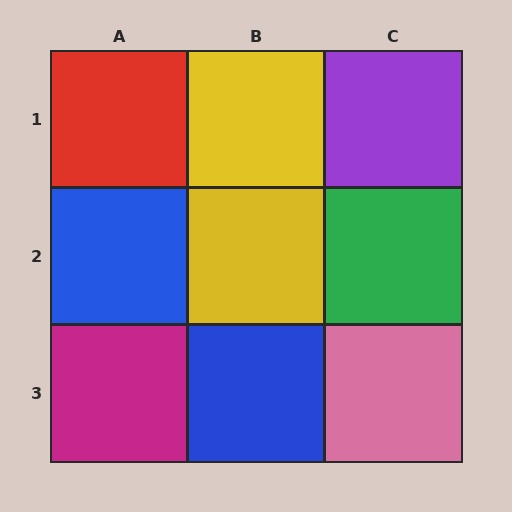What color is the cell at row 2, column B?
Yellow.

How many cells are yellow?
2 cells are yellow.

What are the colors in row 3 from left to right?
Magenta, blue, pink.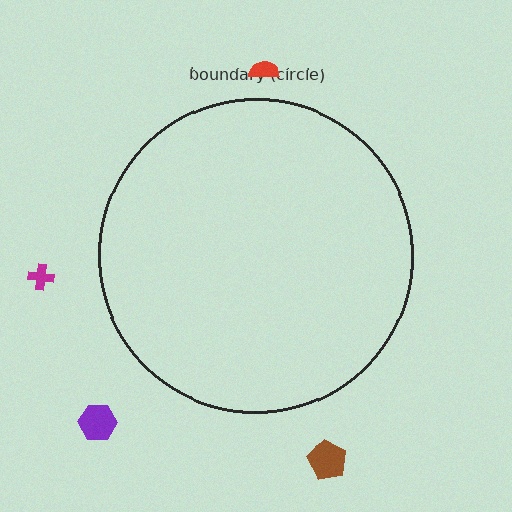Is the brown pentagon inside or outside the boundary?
Outside.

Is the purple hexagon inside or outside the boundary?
Outside.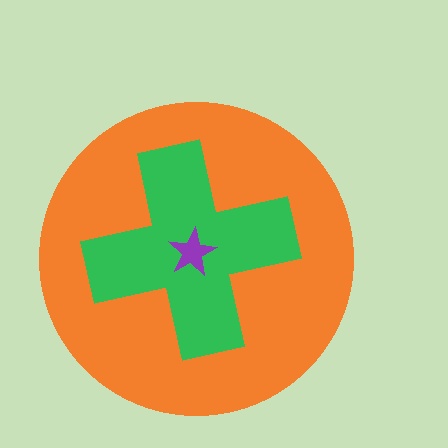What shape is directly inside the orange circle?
The green cross.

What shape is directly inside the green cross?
The purple star.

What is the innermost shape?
The purple star.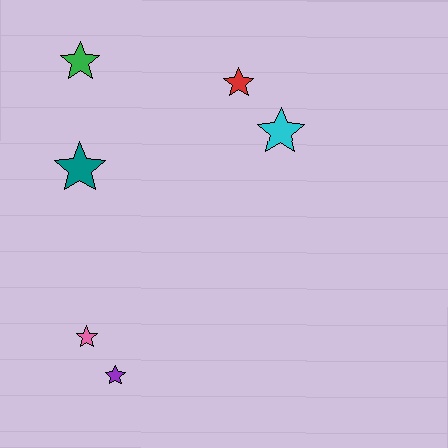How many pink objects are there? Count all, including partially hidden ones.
There is 1 pink object.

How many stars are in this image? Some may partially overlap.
There are 6 stars.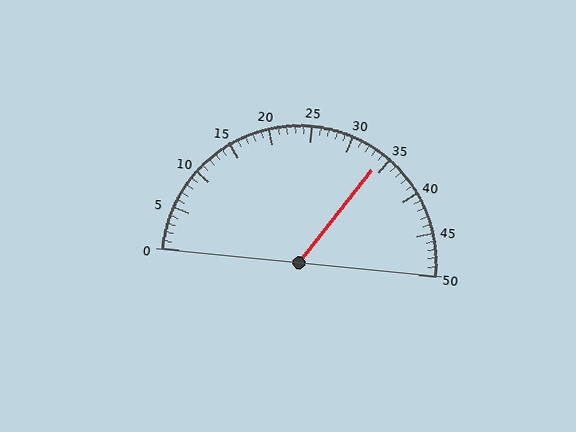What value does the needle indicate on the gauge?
The needle indicates approximately 34.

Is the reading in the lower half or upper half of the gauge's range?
The reading is in the upper half of the range (0 to 50).